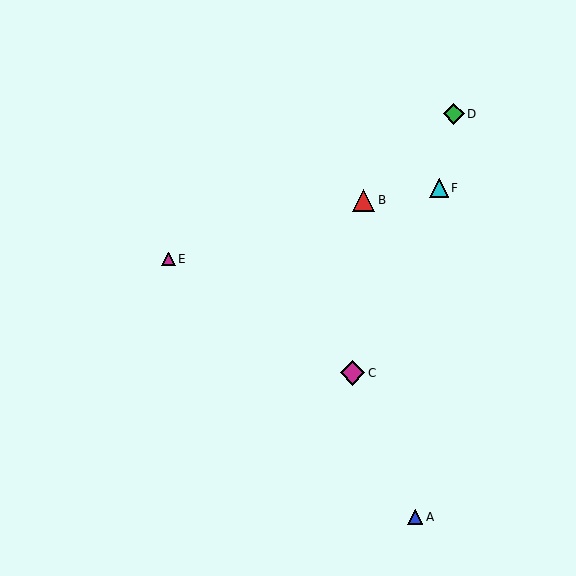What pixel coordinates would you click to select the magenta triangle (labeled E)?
Click at (168, 259) to select the magenta triangle E.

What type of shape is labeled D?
Shape D is a green diamond.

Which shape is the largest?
The magenta diamond (labeled C) is the largest.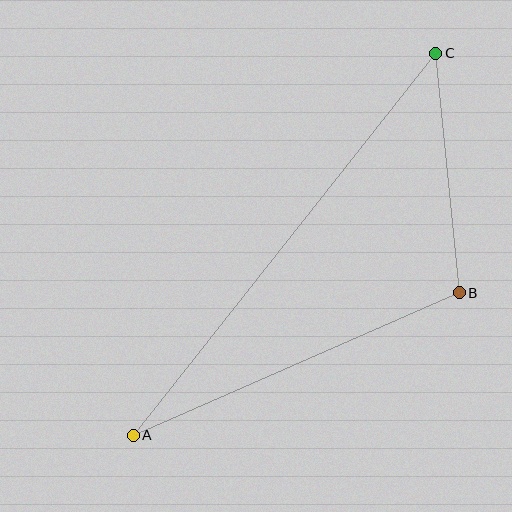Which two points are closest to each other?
Points B and C are closest to each other.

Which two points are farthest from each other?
Points A and C are farthest from each other.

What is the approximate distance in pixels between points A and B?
The distance between A and B is approximately 356 pixels.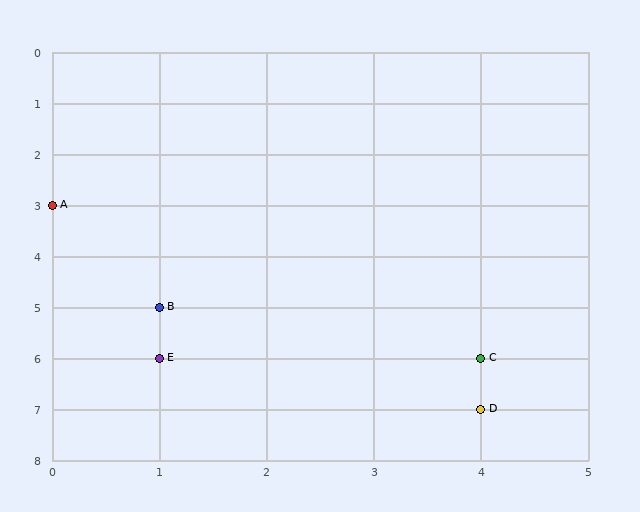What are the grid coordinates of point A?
Point A is at grid coordinates (0, 3).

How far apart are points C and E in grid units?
Points C and E are 3 columns apart.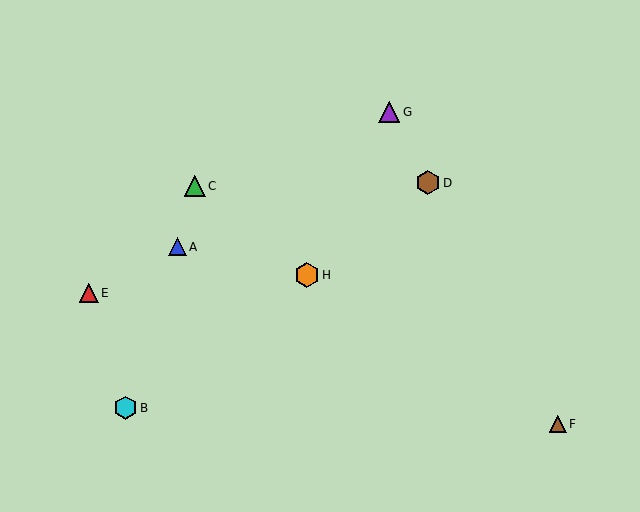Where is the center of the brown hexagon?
The center of the brown hexagon is at (428, 183).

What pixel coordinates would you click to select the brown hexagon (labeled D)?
Click at (428, 183) to select the brown hexagon D.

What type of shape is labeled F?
Shape F is a brown triangle.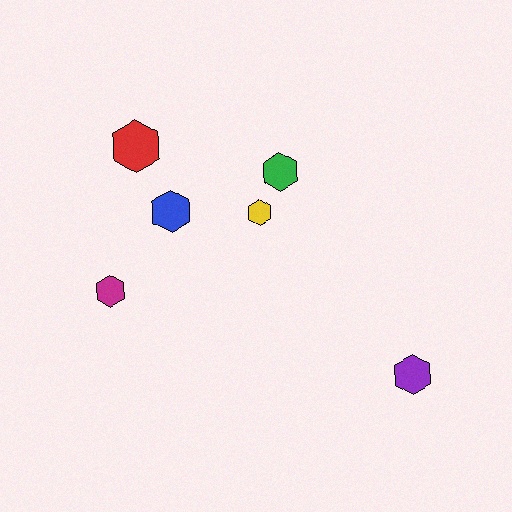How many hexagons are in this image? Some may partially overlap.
There are 6 hexagons.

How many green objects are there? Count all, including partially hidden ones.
There is 1 green object.